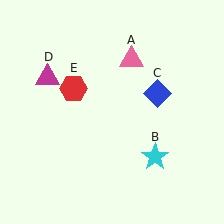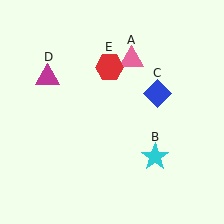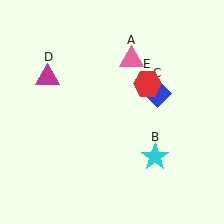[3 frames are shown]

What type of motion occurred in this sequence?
The red hexagon (object E) rotated clockwise around the center of the scene.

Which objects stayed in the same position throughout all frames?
Pink triangle (object A) and cyan star (object B) and blue diamond (object C) and magenta triangle (object D) remained stationary.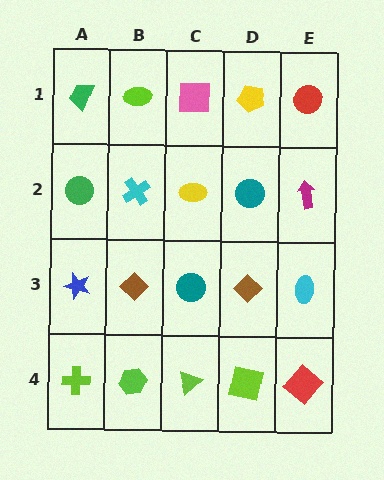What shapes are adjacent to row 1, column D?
A teal circle (row 2, column D), a pink square (row 1, column C), a red circle (row 1, column E).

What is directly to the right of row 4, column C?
A lime square.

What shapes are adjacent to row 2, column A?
A green trapezoid (row 1, column A), a blue star (row 3, column A), a cyan cross (row 2, column B).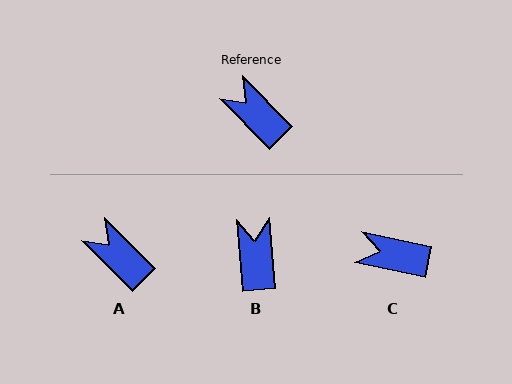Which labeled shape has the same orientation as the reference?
A.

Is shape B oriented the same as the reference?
No, it is off by about 40 degrees.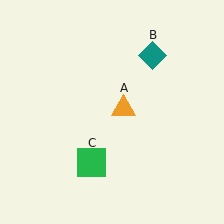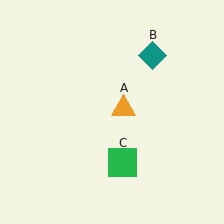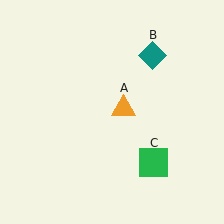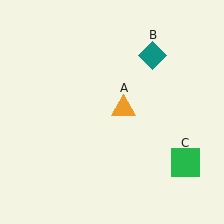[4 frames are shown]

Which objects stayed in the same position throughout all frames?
Orange triangle (object A) and teal diamond (object B) remained stationary.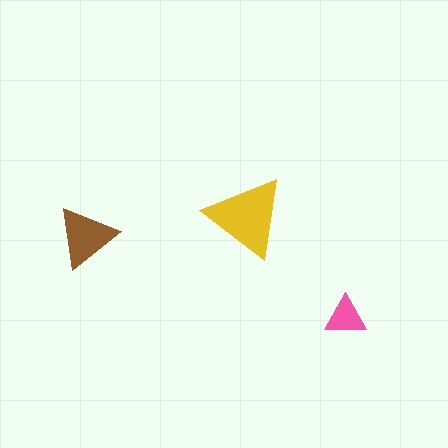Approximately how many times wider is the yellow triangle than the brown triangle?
About 1.5 times wider.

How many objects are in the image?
There are 3 objects in the image.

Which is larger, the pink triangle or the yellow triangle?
The yellow one.